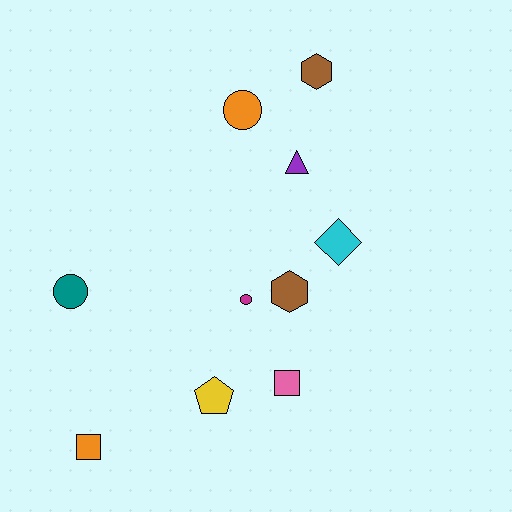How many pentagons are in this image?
There is 1 pentagon.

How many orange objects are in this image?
There are 2 orange objects.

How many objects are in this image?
There are 10 objects.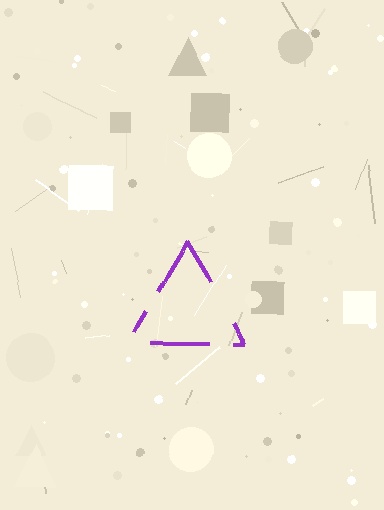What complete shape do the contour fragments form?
The contour fragments form a triangle.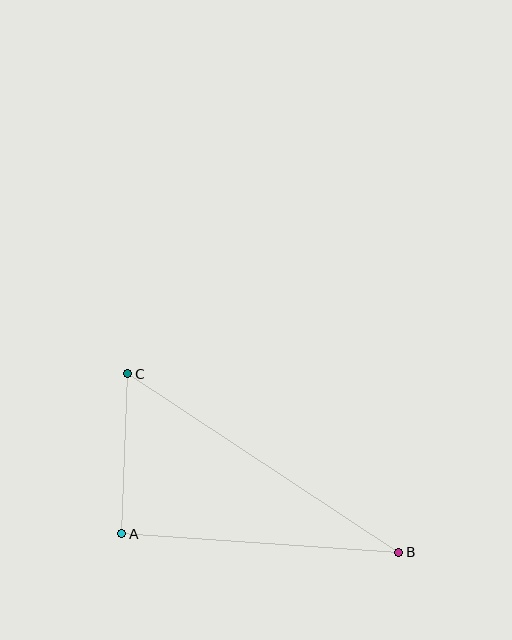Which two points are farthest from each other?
Points B and C are farthest from each other.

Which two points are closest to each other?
Points A and C are closest to each other.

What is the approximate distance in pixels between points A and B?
The distance between A and B is approximately 277 pixels.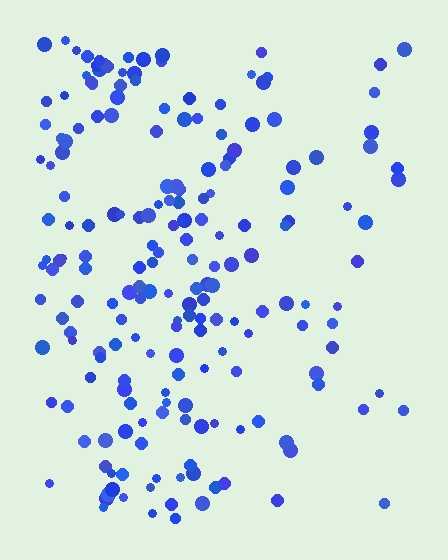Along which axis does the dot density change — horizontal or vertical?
Horizontal.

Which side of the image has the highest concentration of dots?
The left.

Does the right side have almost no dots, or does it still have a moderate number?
Still a moderate number, just noticeably fewer than the left.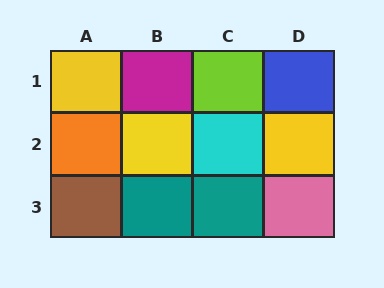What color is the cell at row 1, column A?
Yellow.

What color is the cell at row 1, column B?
Magenta.